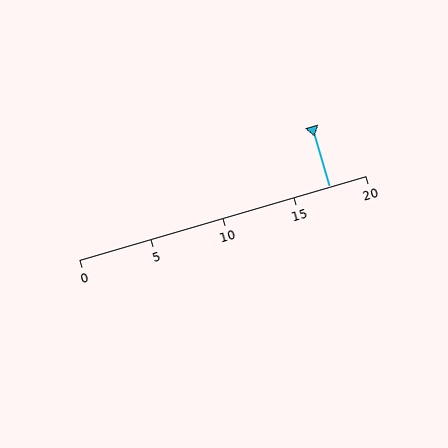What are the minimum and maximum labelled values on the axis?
The axis runs from 0 to 20.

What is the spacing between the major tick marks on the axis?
The major ticks are spaced 5 apart.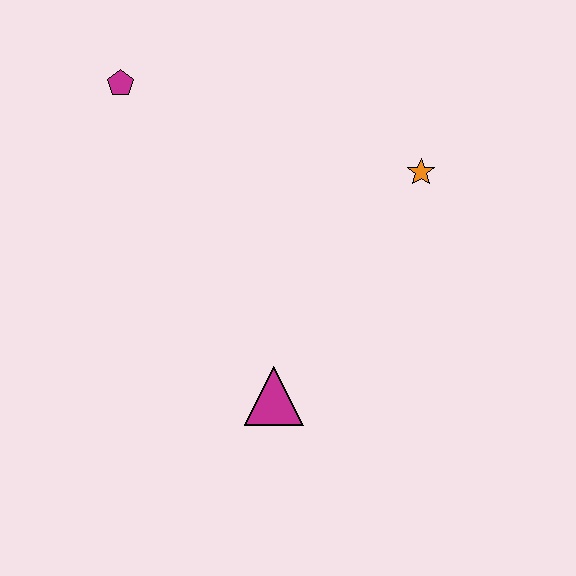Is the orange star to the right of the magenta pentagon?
Yes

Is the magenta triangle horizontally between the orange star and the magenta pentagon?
Yes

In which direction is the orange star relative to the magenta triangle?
The orange star is above the magenta triangle.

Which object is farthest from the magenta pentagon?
The magenta triangle is farthest from the magenta pentagon.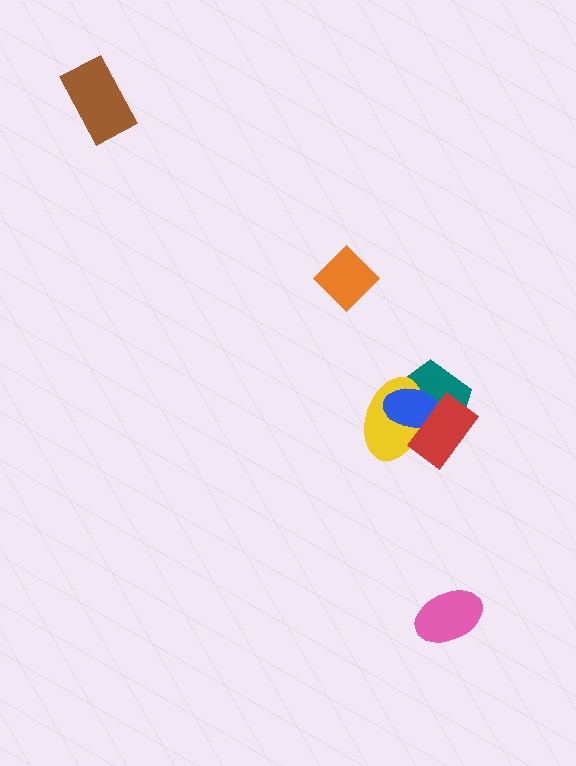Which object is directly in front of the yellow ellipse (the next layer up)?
The blue ellipse is directly in front of the yellow ellipse.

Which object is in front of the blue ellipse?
The red rectangle is in front of the blue ellipse.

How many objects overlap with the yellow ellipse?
3 objects overlap with the yellow ellipse.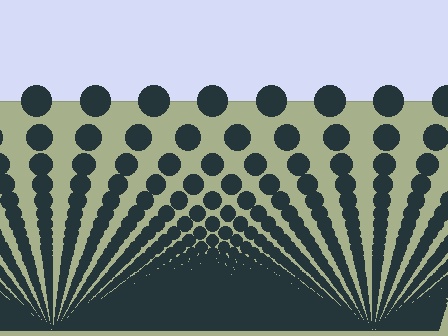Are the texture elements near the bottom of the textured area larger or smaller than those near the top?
Smaller. The gradient is inverted — elements near the bottom are smaller and denser.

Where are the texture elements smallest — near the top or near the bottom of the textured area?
Near the bottom.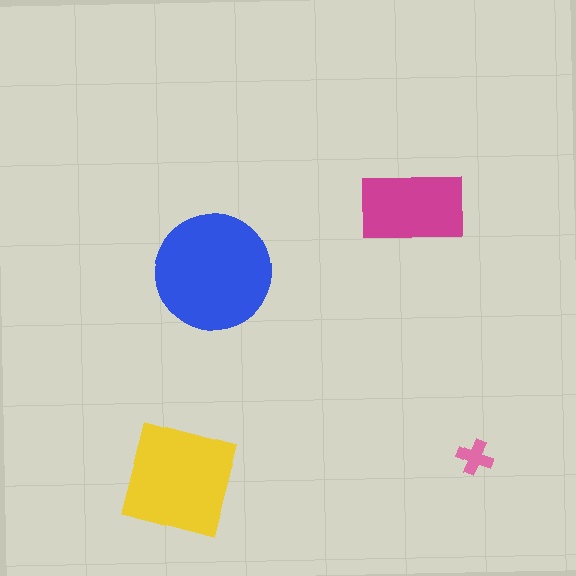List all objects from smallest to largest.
The pink cross, the magenta rectangle, the yellow square, the blue circle.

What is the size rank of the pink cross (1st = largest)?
4th.